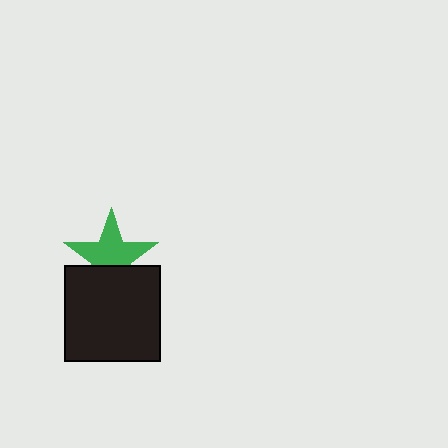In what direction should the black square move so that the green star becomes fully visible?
The black square should move down. That is the shortest direction to clear the overlap and leave the green star fully visible.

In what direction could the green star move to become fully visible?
The green star could move up. That would shift it out from behind the black square entirely.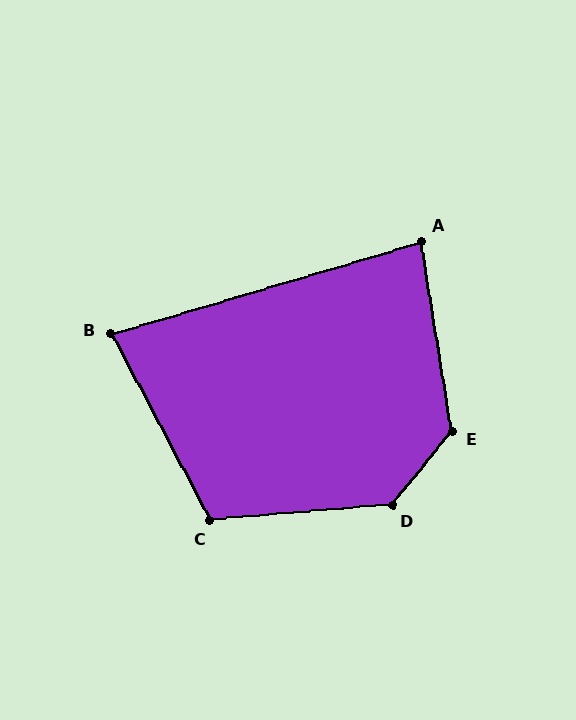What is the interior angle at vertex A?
Approximately 82 degrees (acute).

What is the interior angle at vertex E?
Approximately 132 degrees (obtuse).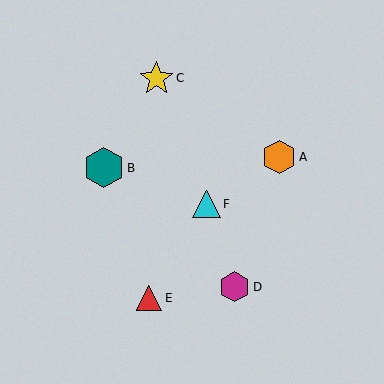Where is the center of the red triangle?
The center of the red triangle is at (149, 298).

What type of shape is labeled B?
Shape B is a teal hexagon.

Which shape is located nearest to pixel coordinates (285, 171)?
The orange hexagon (labeled A) at (279, 157) is nearest to that location.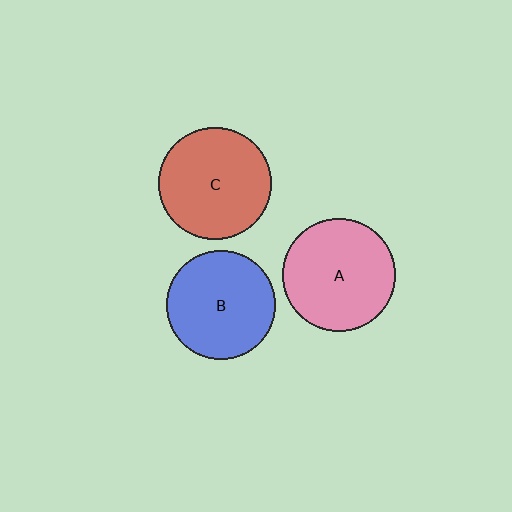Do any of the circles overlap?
No, none of the circles overlap.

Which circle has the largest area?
Circle A (pink).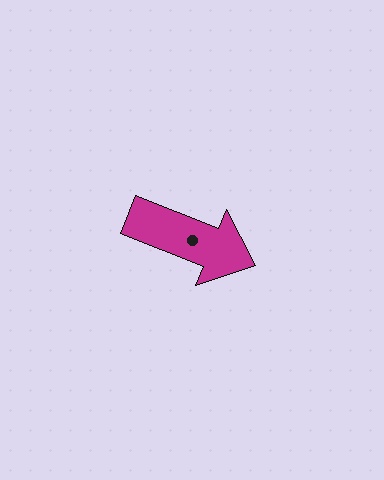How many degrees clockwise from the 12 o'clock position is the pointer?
Approximately 112 degrees.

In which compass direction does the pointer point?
East.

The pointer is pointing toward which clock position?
Roughly 4 o'clock.